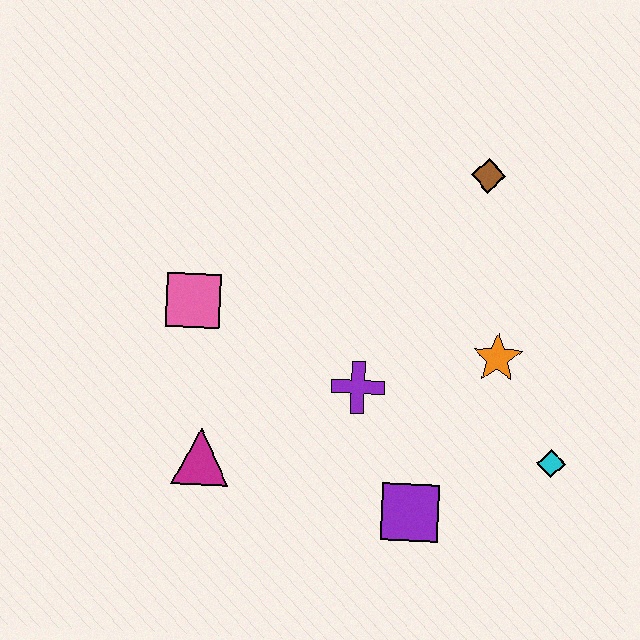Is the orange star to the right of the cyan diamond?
No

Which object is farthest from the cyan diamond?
The pink square is farthest from the cyan diamond.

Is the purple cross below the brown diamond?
Yes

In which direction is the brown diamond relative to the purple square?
The brown diamond is above the purple square.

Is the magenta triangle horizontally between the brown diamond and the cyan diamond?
No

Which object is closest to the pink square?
The magenta triangle is closest to the pink square.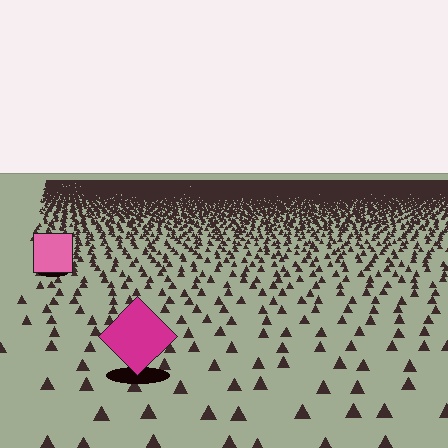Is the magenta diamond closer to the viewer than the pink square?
Yes. The magenta diamond is closer — you can tell from the texture gradient: the ground texture is coarser near it.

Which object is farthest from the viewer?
The pink square is farthest from the viewer. It appears smaller and the ground texture around it is denser.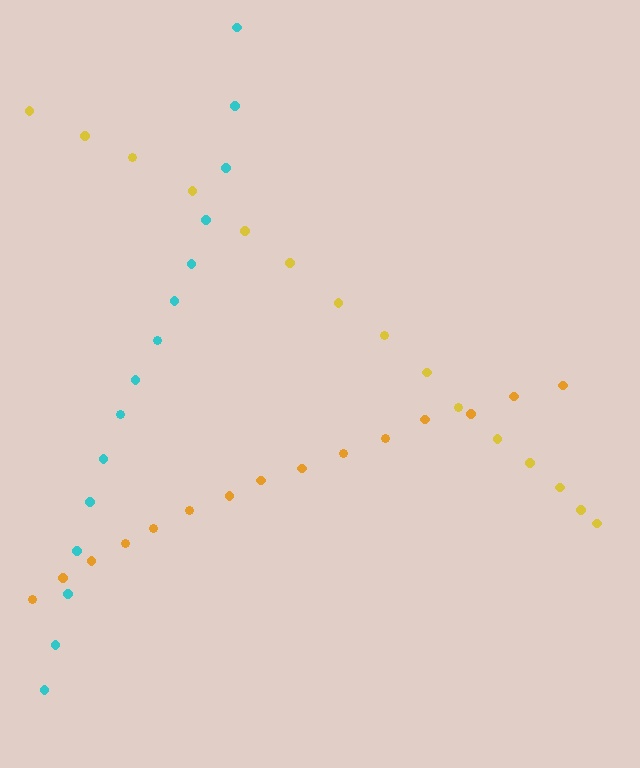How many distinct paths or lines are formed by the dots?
There are 3 distinct paths.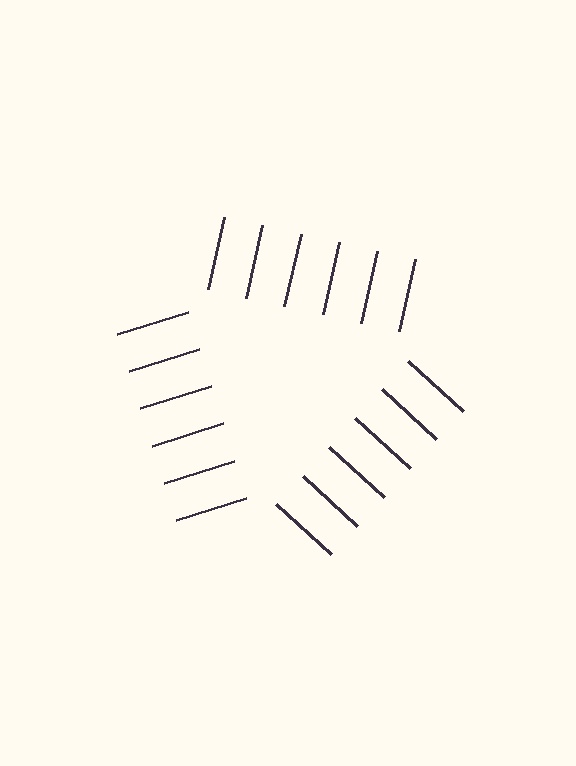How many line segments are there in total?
18 — 6 along each of the 3 edges.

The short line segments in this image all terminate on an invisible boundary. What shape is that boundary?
An illusory triangle — the line segments terminate on its edges but no continuous stroke is drawn.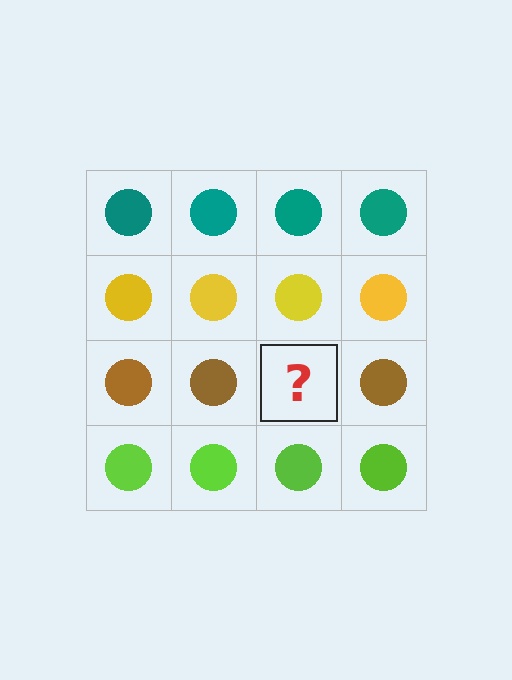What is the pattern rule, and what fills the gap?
The rule is that each row has a consistent color. The gap should be filled with a brown circle.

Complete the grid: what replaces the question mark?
The question mark should be replaced with a brown circle.